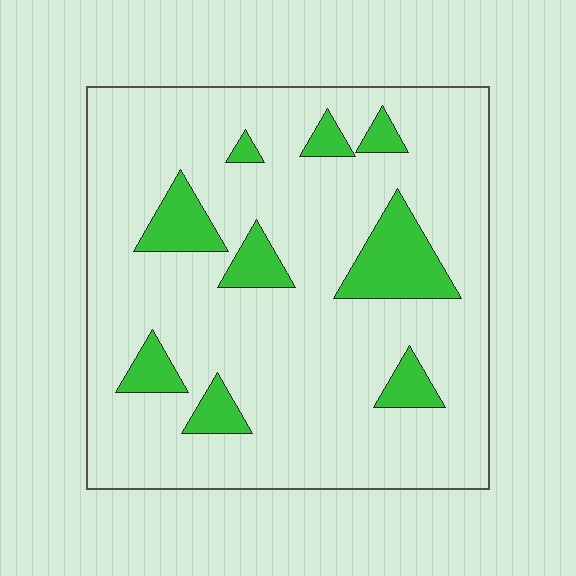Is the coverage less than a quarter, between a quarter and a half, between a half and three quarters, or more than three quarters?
Less than a quarter.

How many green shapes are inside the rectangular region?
9.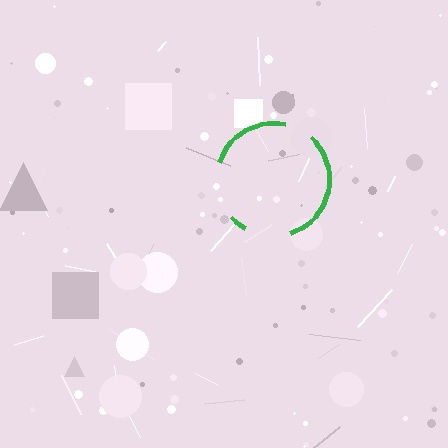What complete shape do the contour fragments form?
The contour fragments form a circle.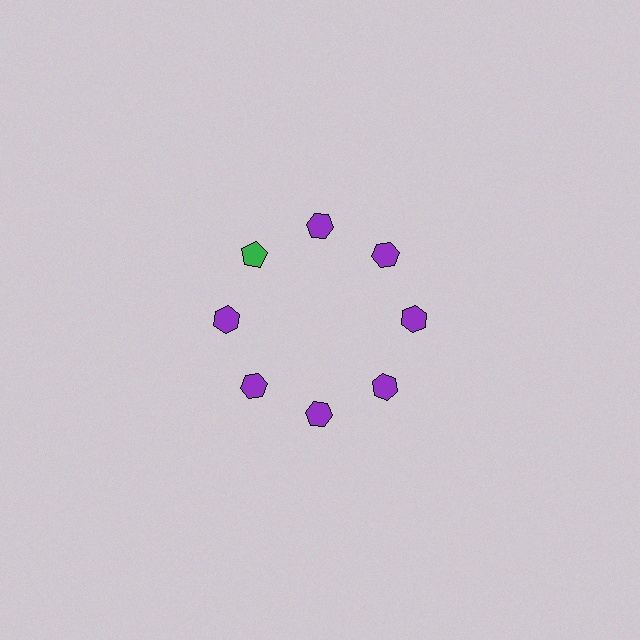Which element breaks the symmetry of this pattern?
The green pentagon at roughly the 10 o'clock position breaks the symmetry. All other shapes are purple hexagons.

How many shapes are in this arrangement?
There are 8 shapes arranged in a ring pattern.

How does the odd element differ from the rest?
It differs in both color (green instead of purple) and shape (pentagon instead of hexagon).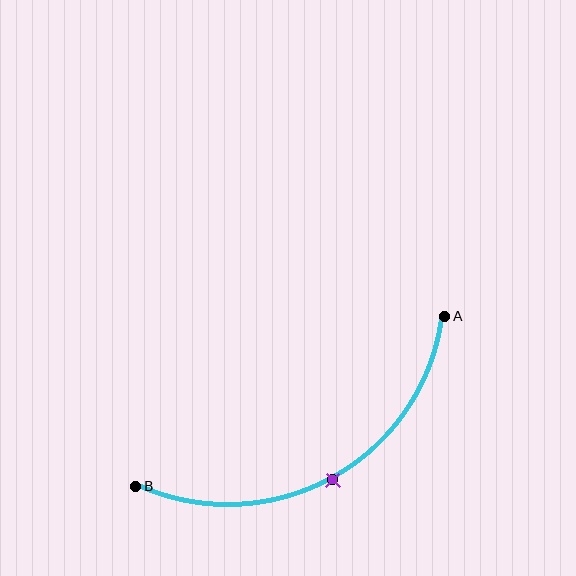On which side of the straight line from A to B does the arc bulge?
The arc bulges below the straight line connecting A and B.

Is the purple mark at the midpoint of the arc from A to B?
Yes. The purple mark lies on the arc at equal arc-length from both A and B — it is the arc midpoint.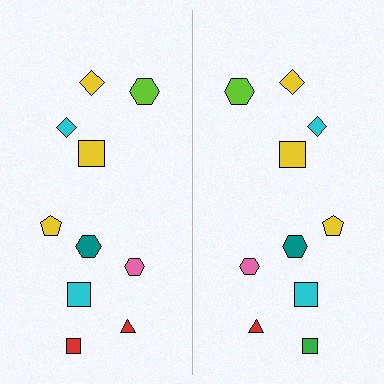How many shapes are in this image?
There are 20 shapes in this image.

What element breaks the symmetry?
The green square on the right side breaks the symmetry — its mirror counterpart is red.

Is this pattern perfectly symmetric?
No, the pattern is not perfectly symmetric. The green square on the right side breaks the symmetry — its mirror counterpart is red.